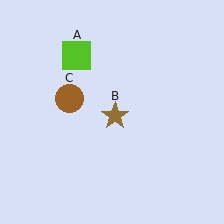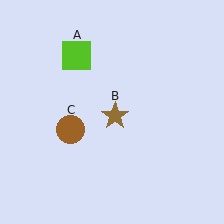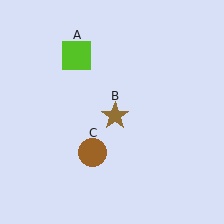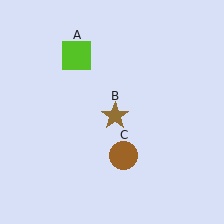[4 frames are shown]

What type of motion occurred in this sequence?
The brown circle (object C) rotated counterclockwise around the center of the scene.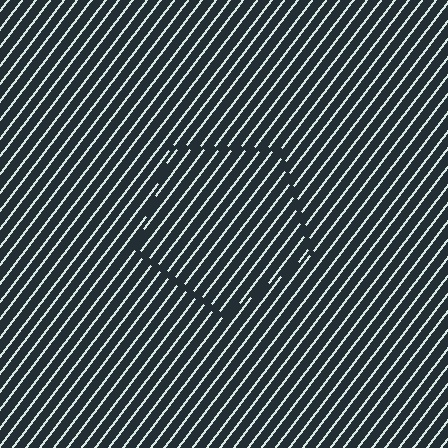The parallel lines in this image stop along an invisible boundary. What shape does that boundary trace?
An illusory pentagon. The interior of the shape contains the same grating, shifted by half a period — the contour is defined by the phase discontinuity where line-ends from the inner and outer gratings abut.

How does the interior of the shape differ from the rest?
The interior of the shape contains the same grating, shifted by half a period — the contour is defined by the phase discontinuity where line-ends from the inner and outer gratings abut.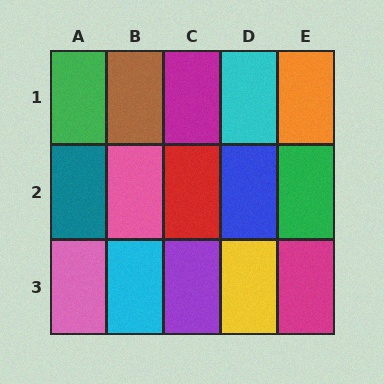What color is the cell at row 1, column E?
Orange.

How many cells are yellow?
1 cell is yellow.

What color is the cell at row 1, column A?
Green.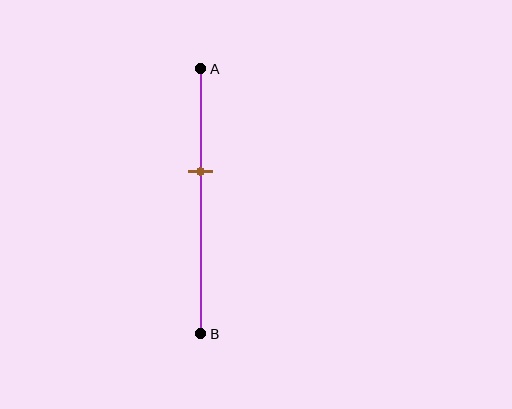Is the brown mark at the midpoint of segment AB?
No, the mark is at about 40% from A, not at the 50% midpoint.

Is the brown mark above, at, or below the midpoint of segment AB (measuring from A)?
The brown mark is above the midpoint of segment AB.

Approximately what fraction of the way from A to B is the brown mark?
The brown mark is approximately 40% of the way from A to B.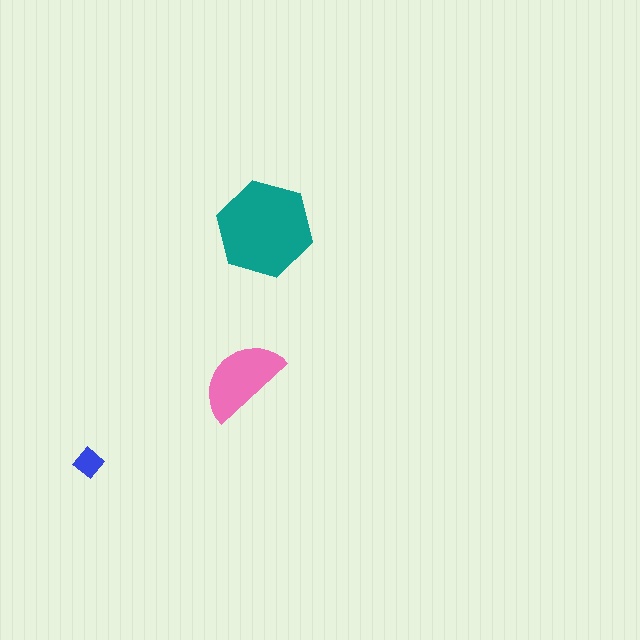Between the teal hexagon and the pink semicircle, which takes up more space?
The teal hexagon.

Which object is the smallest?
The blue diamond.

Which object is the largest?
The teal hexagon.